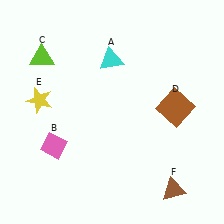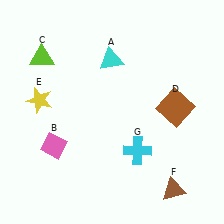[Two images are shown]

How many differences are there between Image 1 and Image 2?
There is 1 difference between the two images.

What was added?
A cyan cross (G) was added in Image 2.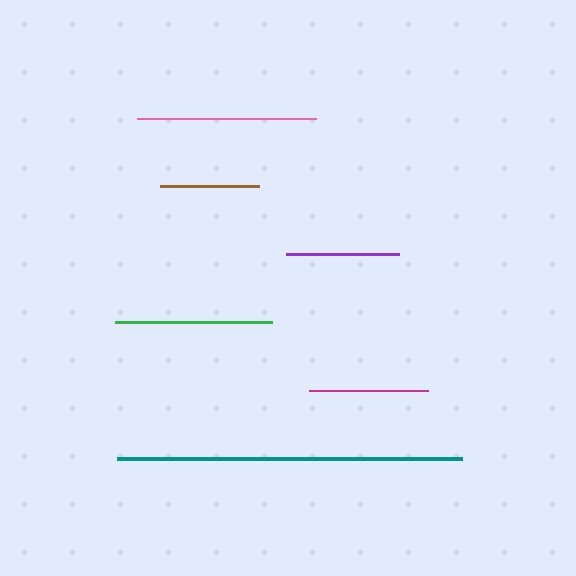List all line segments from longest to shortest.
From longest to shortest: teal, pink, green, magenta, purple, brown.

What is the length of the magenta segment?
The magenta segment is approximately 120 pixels long.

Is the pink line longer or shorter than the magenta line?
The pink line is longer than the magenta line.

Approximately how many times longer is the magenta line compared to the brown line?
The magenta line is approximately 1.2 times the length of the brown line.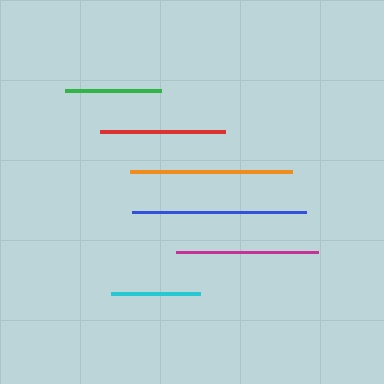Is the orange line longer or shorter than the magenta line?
The orange line is longer than the magenta line.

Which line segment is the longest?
The blue line is the longest at approximately 174 pixels.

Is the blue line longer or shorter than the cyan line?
The blue line is longer than the cyan line.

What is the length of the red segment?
The red segment is approximately 125 pixels long.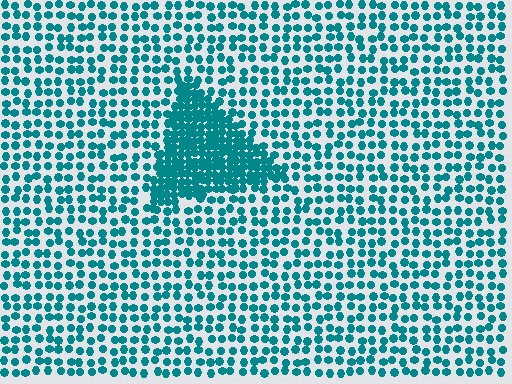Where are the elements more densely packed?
The elements are more densely packed inside the triangle boundary.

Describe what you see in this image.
The image contains small teal elements arranged at two different densities. A triangle-shaped region is visible where the elements are more densely packed than the surrounding area.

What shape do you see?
I see a triangle.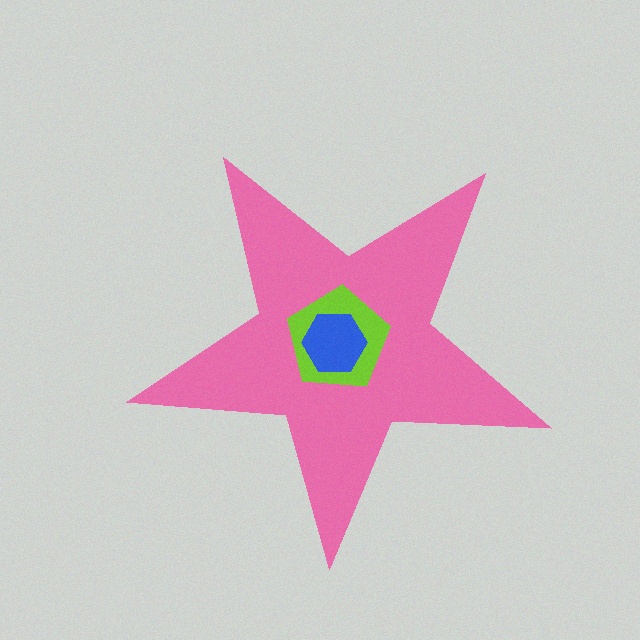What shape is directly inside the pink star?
The lime pentagon.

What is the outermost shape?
The pink star.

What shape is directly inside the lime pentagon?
The blue hexagon.